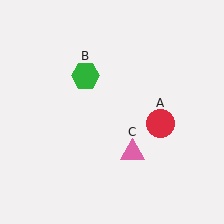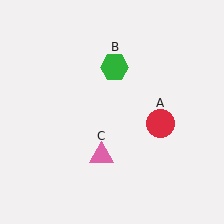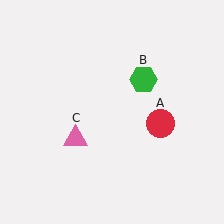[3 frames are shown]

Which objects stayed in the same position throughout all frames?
Red circle (object A) remained stationary.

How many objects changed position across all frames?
2 objects changed position: green hexagon (object B), pink triangle (object C).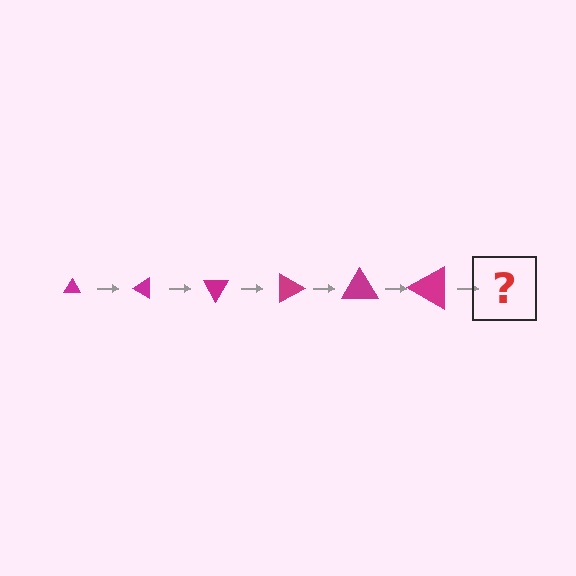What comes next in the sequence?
The next element should be a triangle, larger than the previous one and rotated 180 degrees from the start.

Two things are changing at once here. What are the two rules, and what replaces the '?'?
The two rules are that the triangle grows larger each step and it rotates 30 degrees each step. The '?' should be a triangle, larger than the previous one and rotated 180 degrees from the start.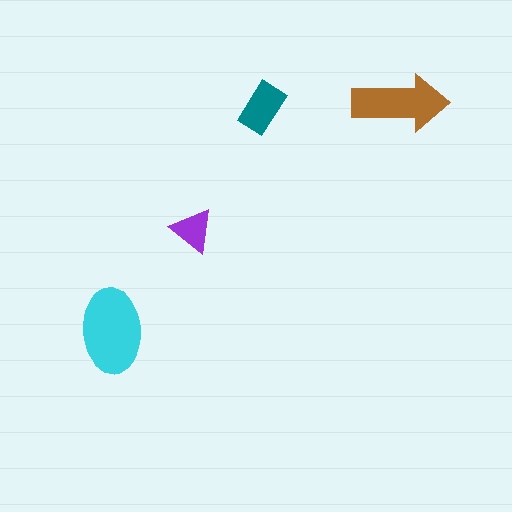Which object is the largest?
The cyan ellipse.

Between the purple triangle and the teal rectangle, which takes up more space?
The teal rectangle.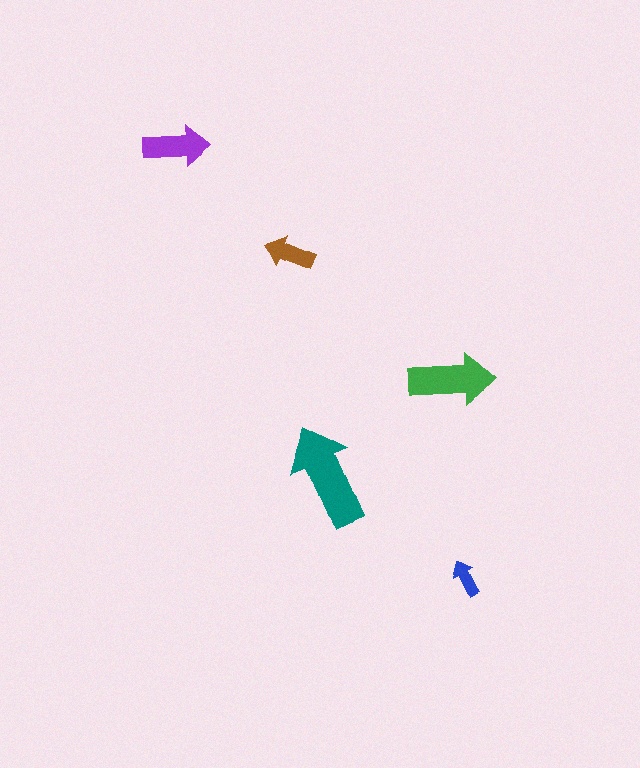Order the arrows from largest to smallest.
the teal one, the green one, the purple one, the brown one, the blue one.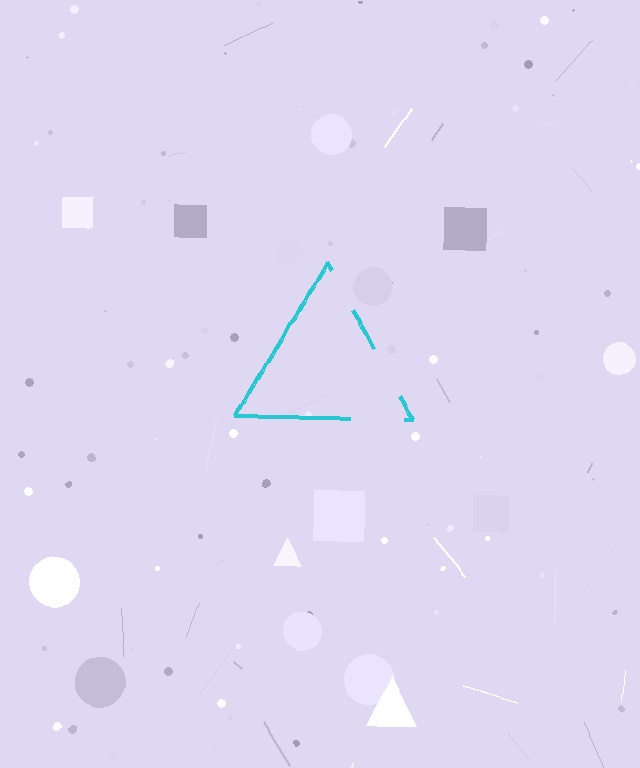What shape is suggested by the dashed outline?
The dashed outline suggests a triangle.